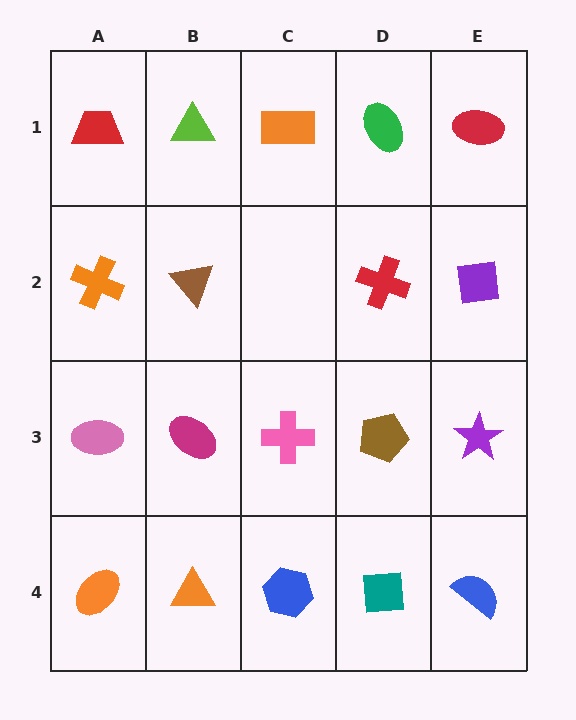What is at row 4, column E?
A blue semicircle.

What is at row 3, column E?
A purple star.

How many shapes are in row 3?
5 shapes.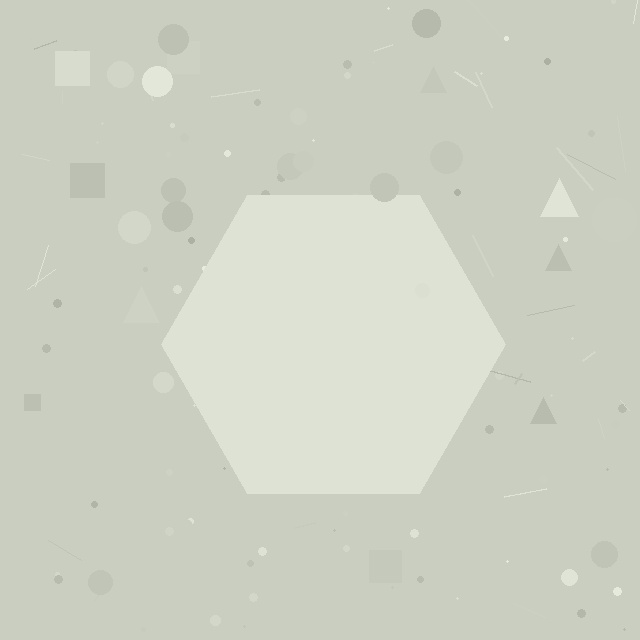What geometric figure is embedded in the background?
A hexagon is embedded in the background.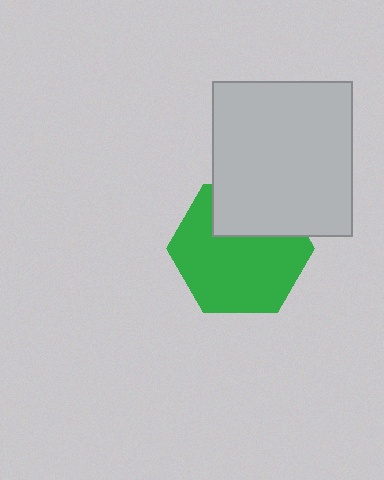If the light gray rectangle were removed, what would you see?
You would see the complete green hexagon.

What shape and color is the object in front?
The object in front is a light gray rectangle.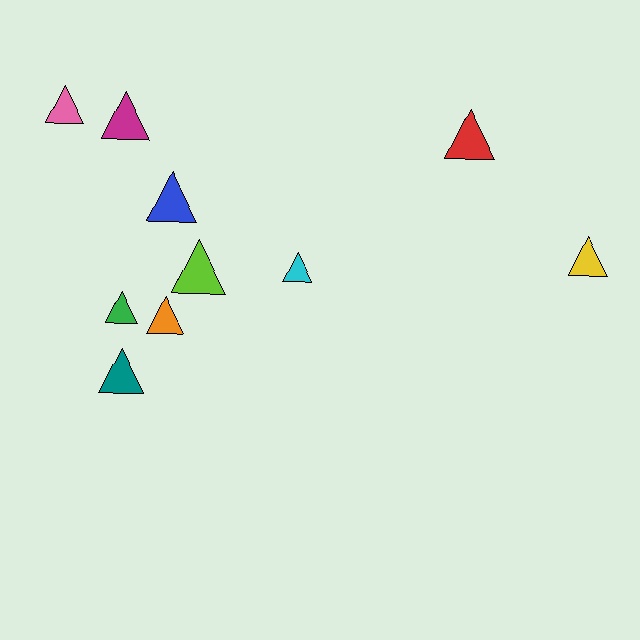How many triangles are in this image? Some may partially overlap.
There are 10 triangles.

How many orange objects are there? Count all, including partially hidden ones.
There is 1 orange object.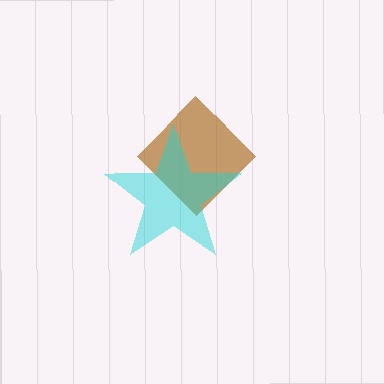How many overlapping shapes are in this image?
There are 2 overlapping shapes in the image.